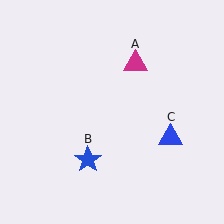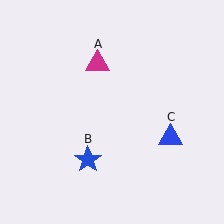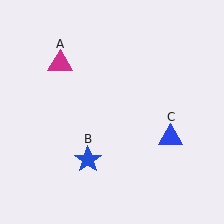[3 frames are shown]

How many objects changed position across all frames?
1 object changed position: magenta triangle (object A).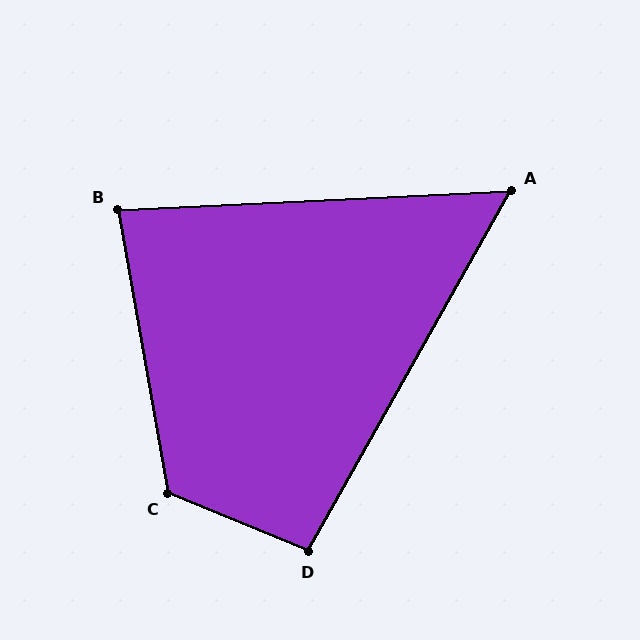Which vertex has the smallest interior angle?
A, at approximately 58 degrees.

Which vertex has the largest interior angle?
C, at approximately 122 degrees.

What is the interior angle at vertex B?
Approximately 83 degrees (acute).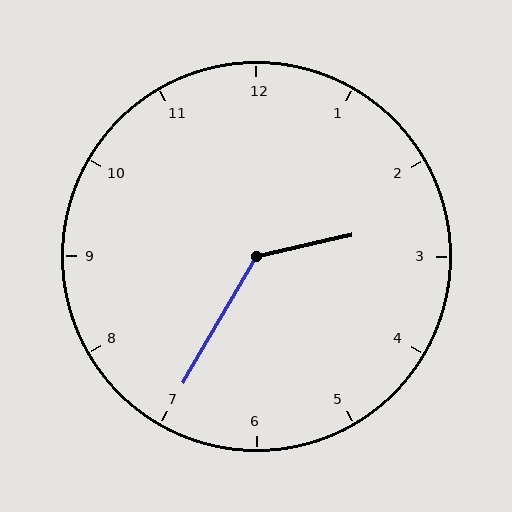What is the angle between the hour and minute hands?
Approximately 132 degrees.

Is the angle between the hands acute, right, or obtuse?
It is obtuse.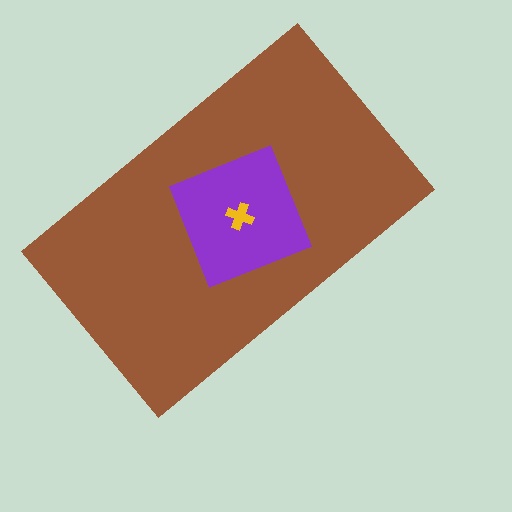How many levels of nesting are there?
3.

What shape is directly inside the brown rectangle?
The purple square.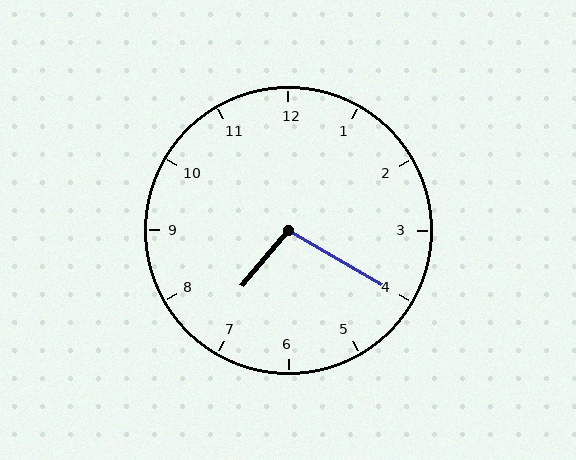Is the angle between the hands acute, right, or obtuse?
It is obtuse.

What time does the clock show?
7:20.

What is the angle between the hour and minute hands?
Approximately 100 degrees.